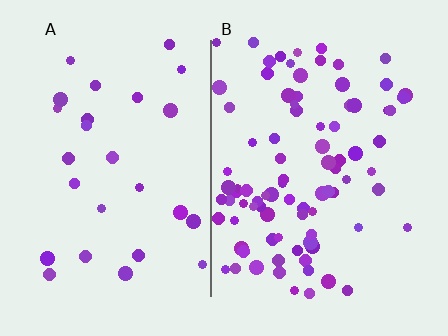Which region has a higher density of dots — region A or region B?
B (the right).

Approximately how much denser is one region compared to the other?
Approximately 3.4× — region B over region A.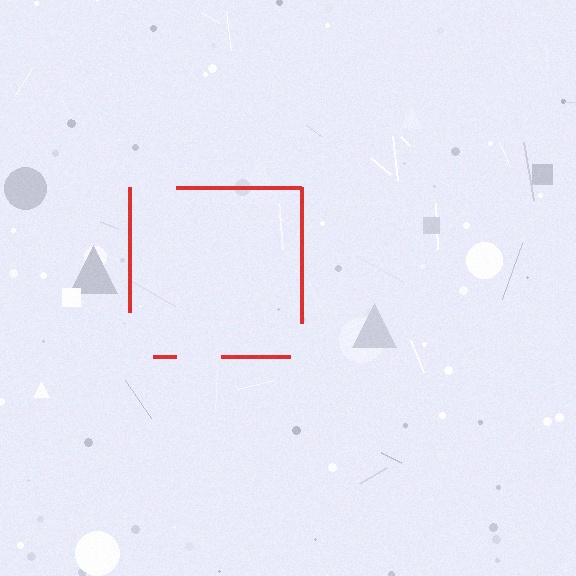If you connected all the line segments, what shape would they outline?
They would outline a square.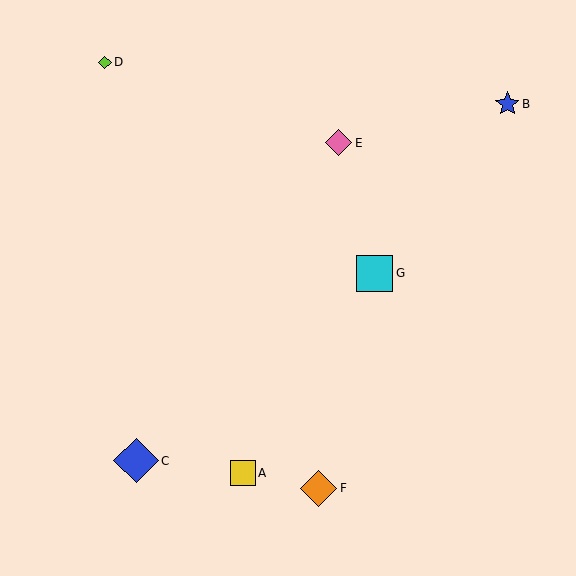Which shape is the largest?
The blue diamond (labeled C) is the largest.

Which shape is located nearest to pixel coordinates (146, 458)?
The blue diamond (labeled C) at (136, 461) is nearest to that location.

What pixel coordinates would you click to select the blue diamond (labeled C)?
Click at (136, 461) to select the blue diamond C.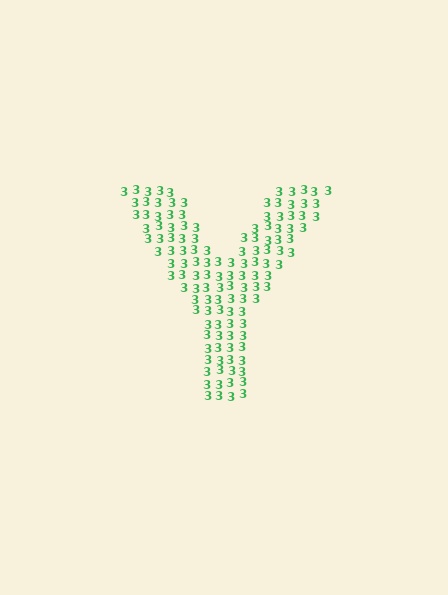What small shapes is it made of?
It is made of small digit 3's.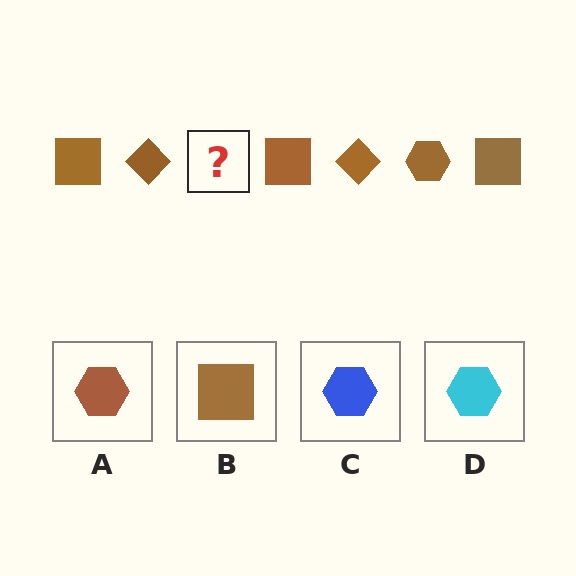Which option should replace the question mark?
Option A.